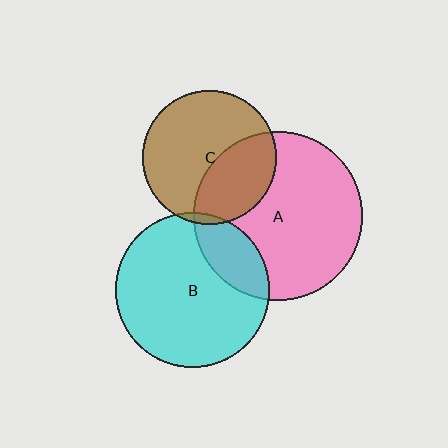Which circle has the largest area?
Circle A (pink).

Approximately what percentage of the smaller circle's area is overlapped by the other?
Approximately 20%.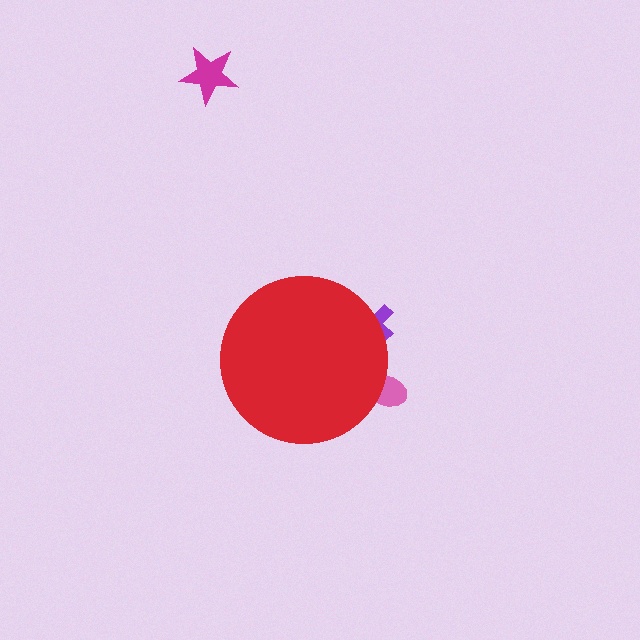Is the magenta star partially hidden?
No, the magenta star is fully visible.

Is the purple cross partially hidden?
Yes, the purple cross is partially hidden behind the red circle.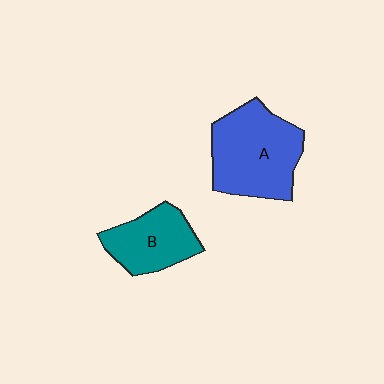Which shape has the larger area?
Shape A (blue).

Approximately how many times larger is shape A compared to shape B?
Approximately 1.5 times.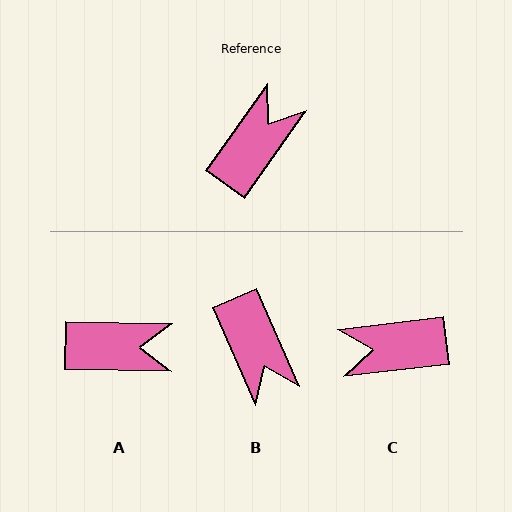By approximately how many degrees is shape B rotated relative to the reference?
Approximately 121 degrees clockwise.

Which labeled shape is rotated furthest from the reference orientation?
C, about 132 degrees away.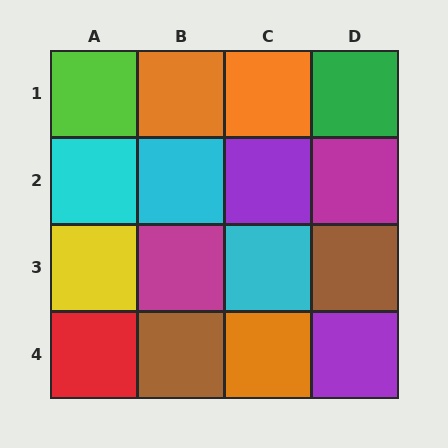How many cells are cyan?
3 cells are cyan.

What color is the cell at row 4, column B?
Brown.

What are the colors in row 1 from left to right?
Lime, orange, orange, green.